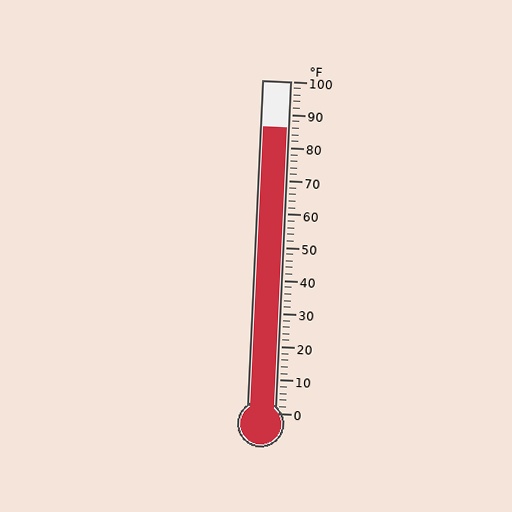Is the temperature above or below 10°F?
The temperature is above 10°F.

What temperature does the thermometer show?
The thermometer shows approximately 86°F.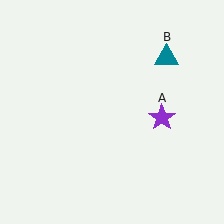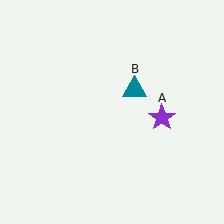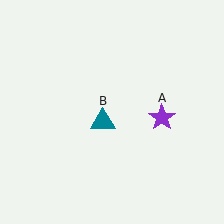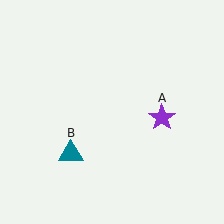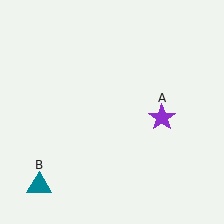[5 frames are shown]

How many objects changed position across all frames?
1 object changed position: teal triangle (object B).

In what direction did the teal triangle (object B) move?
The teal triangle (object B) moved down and to the left.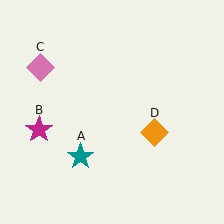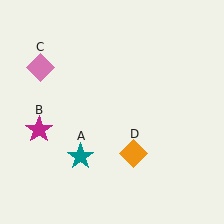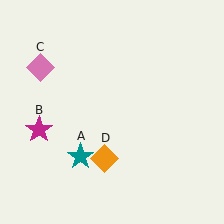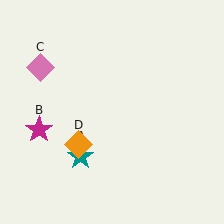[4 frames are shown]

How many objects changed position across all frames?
1 object changed position: orange diamond (object D).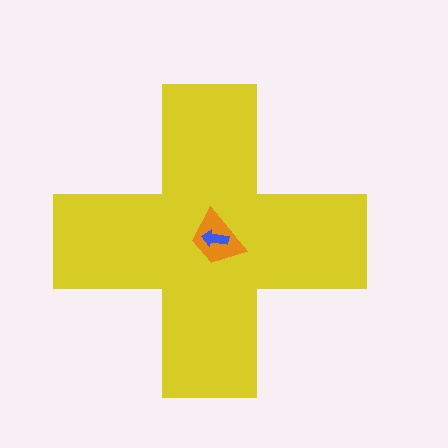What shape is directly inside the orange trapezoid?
The blue arrow.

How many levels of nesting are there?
3.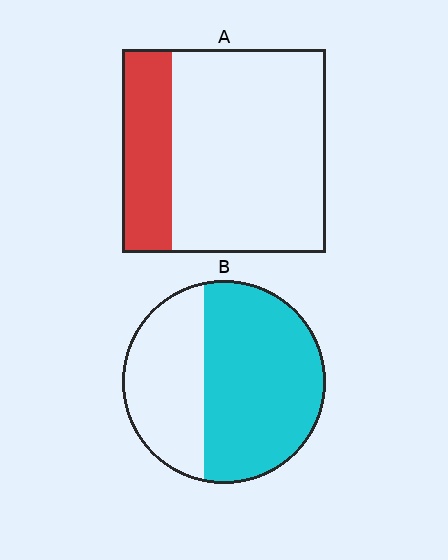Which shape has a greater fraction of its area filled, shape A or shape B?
Shape B.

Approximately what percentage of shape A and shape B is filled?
A is approximately 25% and B is approximately 60%.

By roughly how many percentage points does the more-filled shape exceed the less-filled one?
By roughly 40 percentage points (B over A).